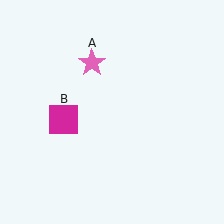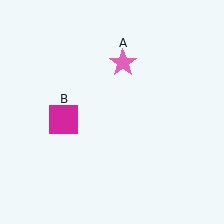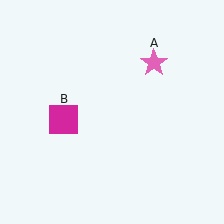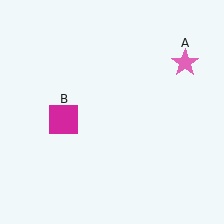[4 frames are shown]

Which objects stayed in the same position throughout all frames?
Magenta square (object B) remained stationary.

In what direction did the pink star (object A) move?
The pink star (object A) moved right.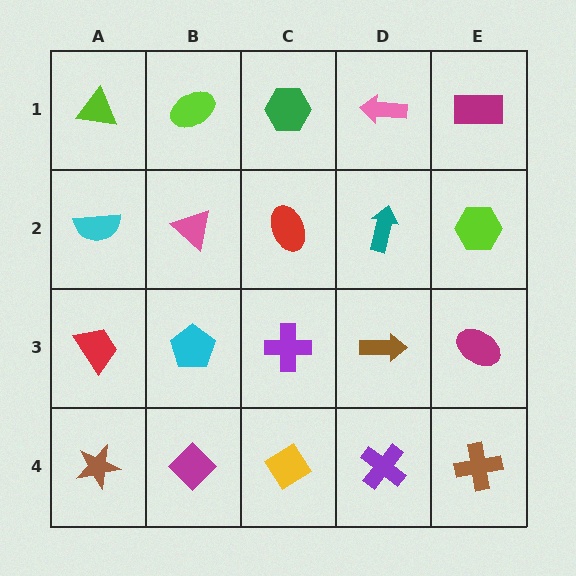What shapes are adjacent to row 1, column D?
A teal arrow (row 2, column D), a green hexagon (row 1, column C), a magenta rectangle (row 1, column E).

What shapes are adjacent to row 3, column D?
A teal arrow (row 2, column D), a purple cross (row 4, column D), a purple cross (row 3, column C), a magenta ellipse (row 3, column E).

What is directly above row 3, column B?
A pink triangle.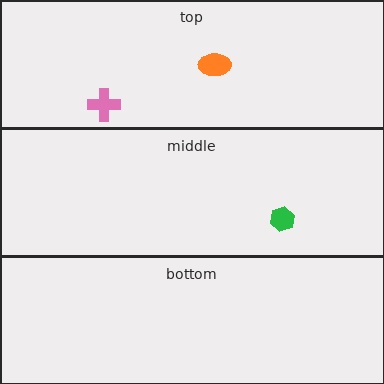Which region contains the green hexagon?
The middle region.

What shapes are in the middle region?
The green hexagon.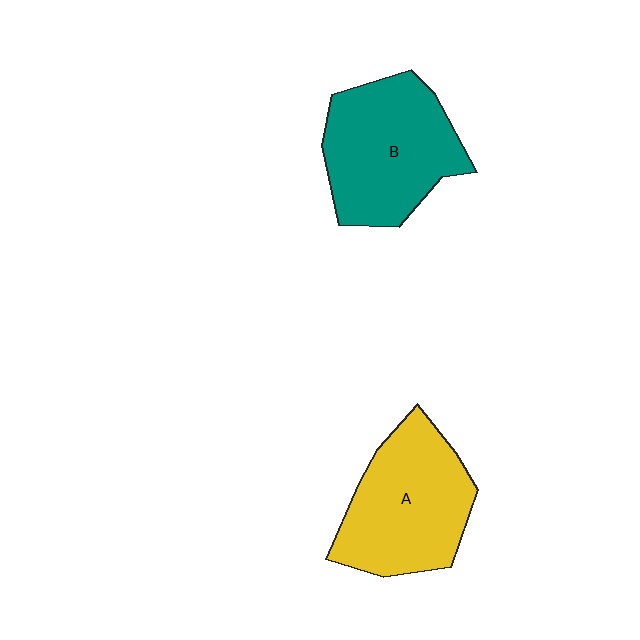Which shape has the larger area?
Shape B (teal).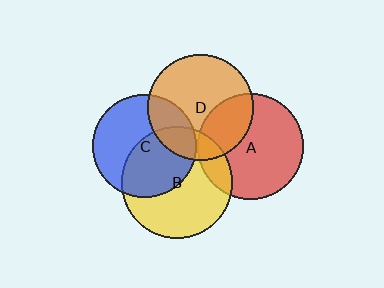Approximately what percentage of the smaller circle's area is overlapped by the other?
Approximately 15%.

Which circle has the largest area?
Circle B (yellow).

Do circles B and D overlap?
Yes.